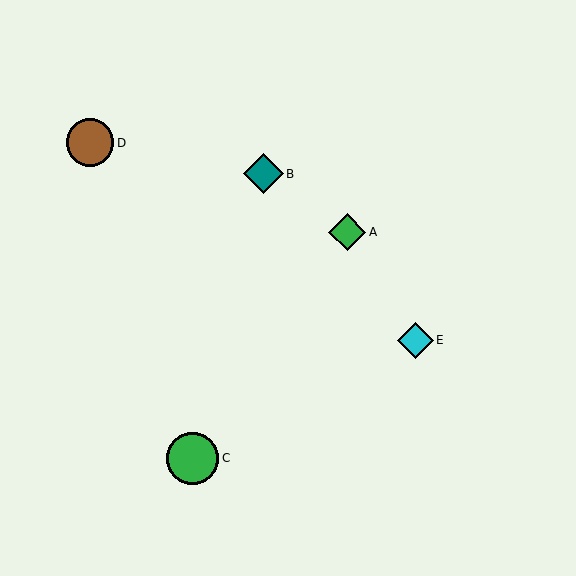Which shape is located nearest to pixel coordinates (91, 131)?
The brown circle (labeled D) at (90, 143) is nearest to that location.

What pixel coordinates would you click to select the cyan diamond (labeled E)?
Click at (415, 340) to select the cyan diamond E.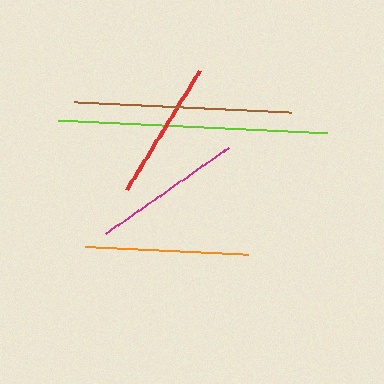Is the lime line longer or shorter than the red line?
The lime line is longer than the red line.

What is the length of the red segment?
The red segment is approximately 140 pixels long.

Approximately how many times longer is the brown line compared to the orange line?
The brown line is approximately 1.3 times the length of the orange line.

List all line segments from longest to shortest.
From longest to shortest: lime, brown, orange, magenta, red.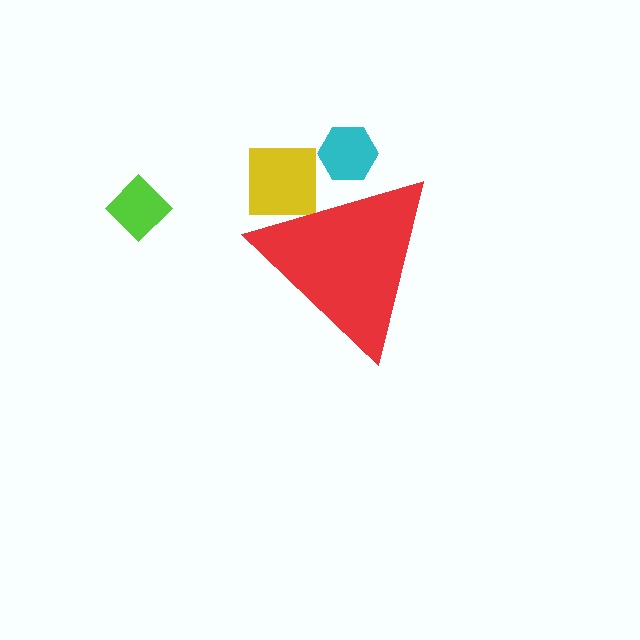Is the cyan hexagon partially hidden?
Yes, the cyan hexagon is partially hidden behind the red triangle.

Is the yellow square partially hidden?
Yes, the yellow square is partially hidden behind the red triangle.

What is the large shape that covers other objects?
A red triangle.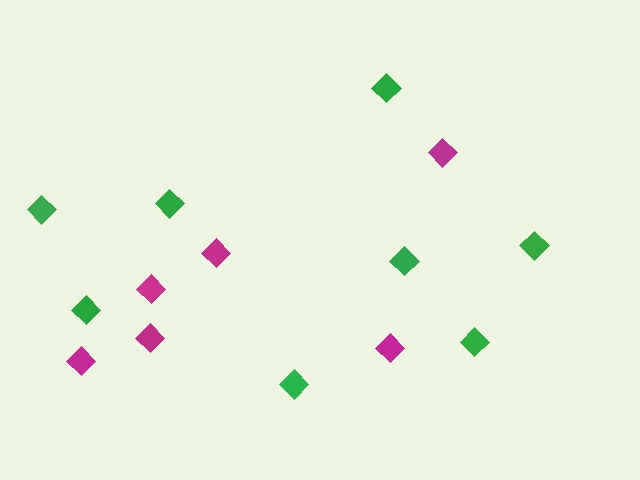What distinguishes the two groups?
There are 2 groups: one group of green diamonds (8) and one group of magenta diamonds (6).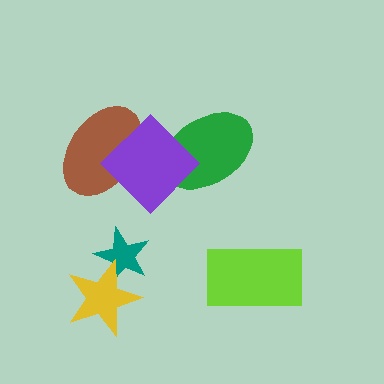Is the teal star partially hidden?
Yes, it is partially covered by another shape.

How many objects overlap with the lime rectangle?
0 objects overlap with the lime rectangle.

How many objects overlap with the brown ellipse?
1 object overlaps with the brown ellipse.